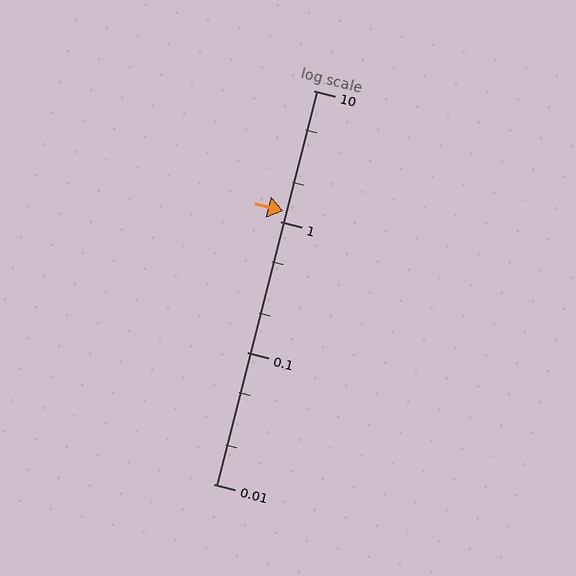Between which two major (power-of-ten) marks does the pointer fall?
The pointer is between 1 and 10.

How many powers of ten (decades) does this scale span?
The scale spans 3 decades, from 0.01 to 10.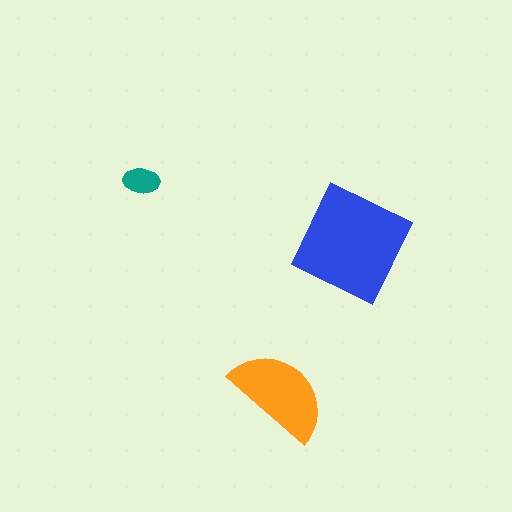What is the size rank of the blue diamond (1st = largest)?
1st.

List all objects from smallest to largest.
The teal ellipse, the orange semicircle, the blue diamond.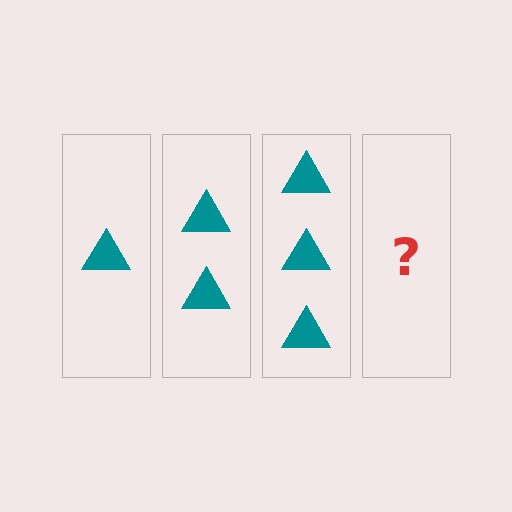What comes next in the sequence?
The next element should be 4 triangles.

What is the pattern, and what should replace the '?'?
The pattern is that each step adds one more triangle. The '?' should be 4 triangles.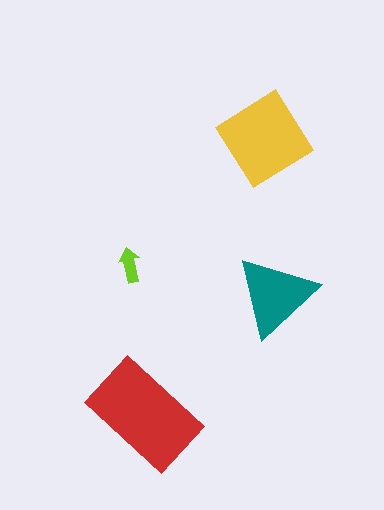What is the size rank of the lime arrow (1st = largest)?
4th.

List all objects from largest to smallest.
The red rectangle, the yellow diamond, the teal triangle, the lime arrow.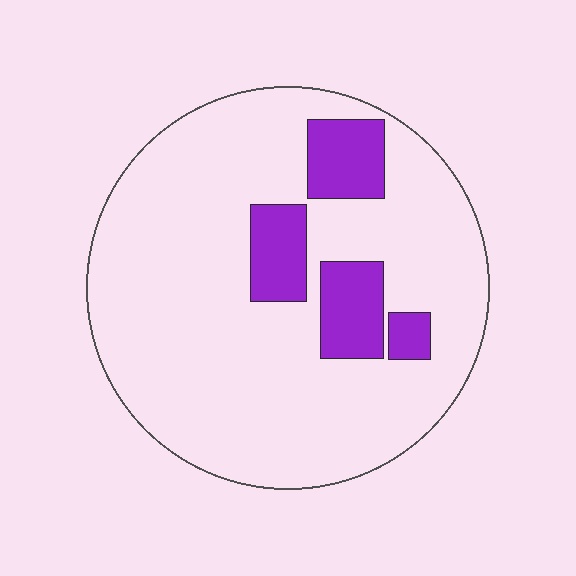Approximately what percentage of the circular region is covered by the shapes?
Approximately 15%.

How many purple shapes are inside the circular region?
4.